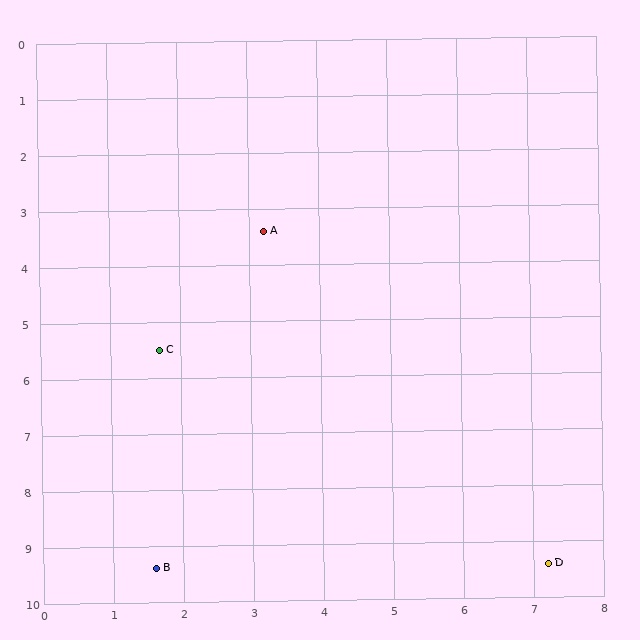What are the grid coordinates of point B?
Point B is at approximately (1.6, 9.4).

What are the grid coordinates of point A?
Point A is at approximately (3.2, 3.4).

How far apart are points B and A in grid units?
Points B and A are about 6.2 grid units apart.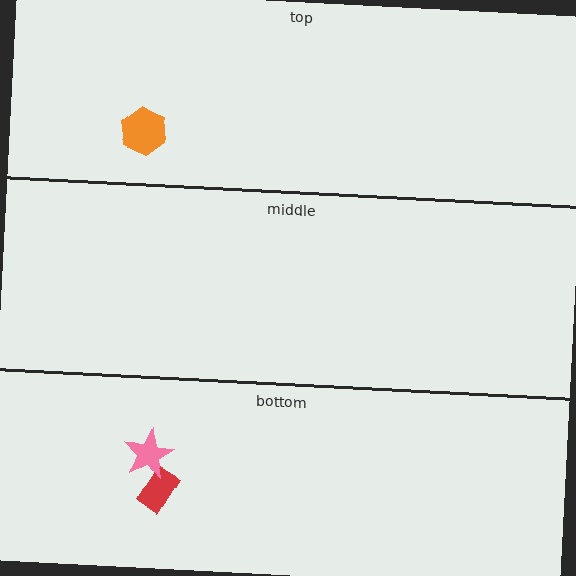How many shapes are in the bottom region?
2.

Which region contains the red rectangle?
The bottom region.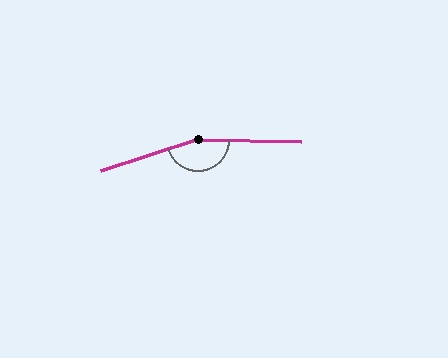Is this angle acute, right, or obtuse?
It is obtuse.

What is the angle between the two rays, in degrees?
Approximately 161 degrees.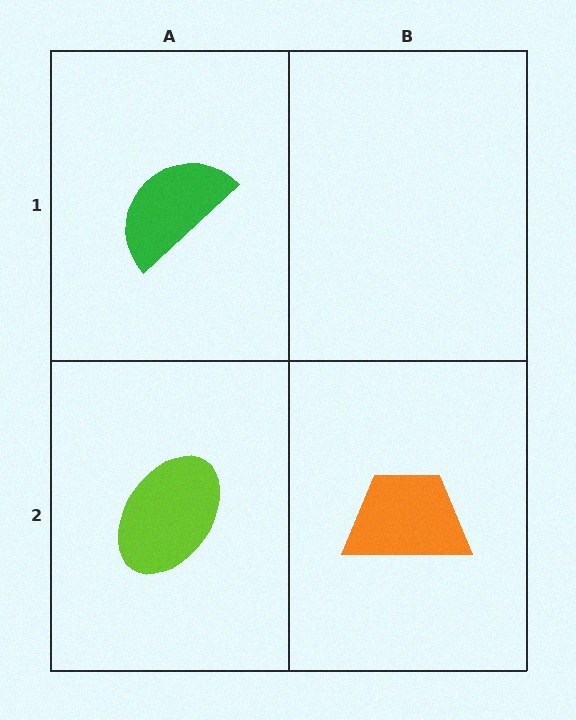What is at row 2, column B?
An orange trapezoid.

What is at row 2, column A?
A lime ellipse.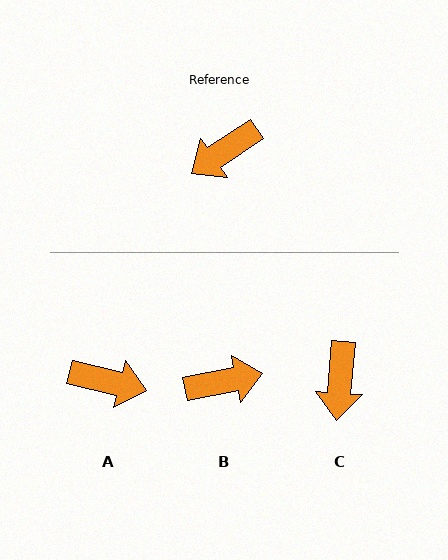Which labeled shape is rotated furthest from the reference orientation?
B, about 157 degrees away.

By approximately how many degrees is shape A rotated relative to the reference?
Approximately 132 degrees counter-clockwise.